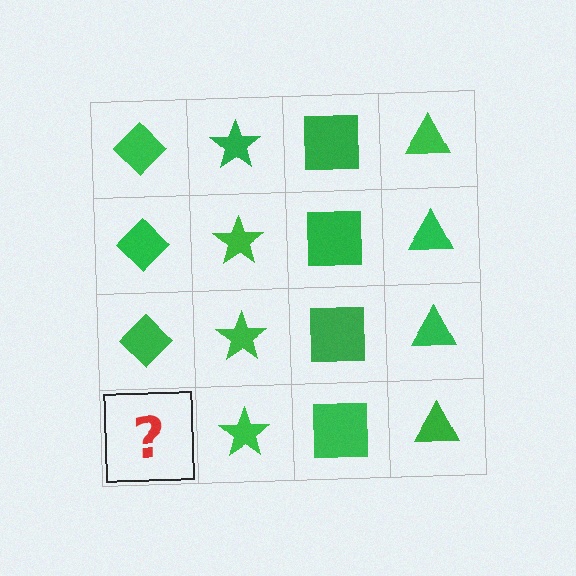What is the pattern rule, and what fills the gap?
The rule is that each column has a consistent shape. The gap should be filled with a green diamond.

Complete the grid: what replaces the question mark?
The question mark should be replaced with a green diamond.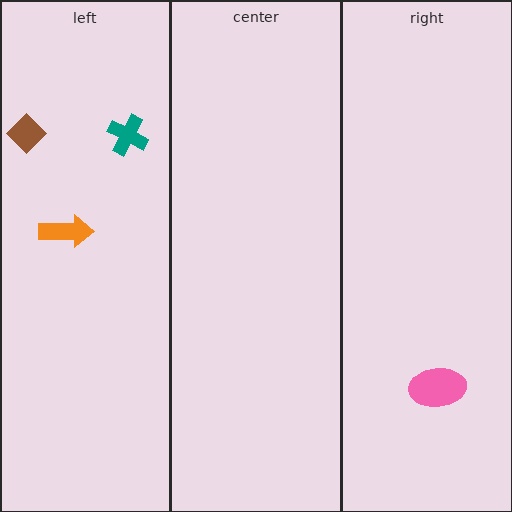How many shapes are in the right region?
1.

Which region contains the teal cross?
The left region.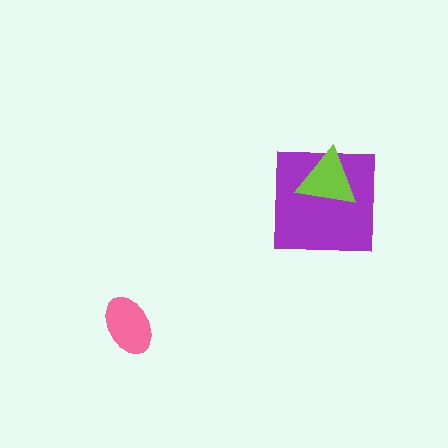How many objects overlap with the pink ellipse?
0 objects overlap with the pink ellipse.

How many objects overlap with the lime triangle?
1 object overlaps with the lime triangle.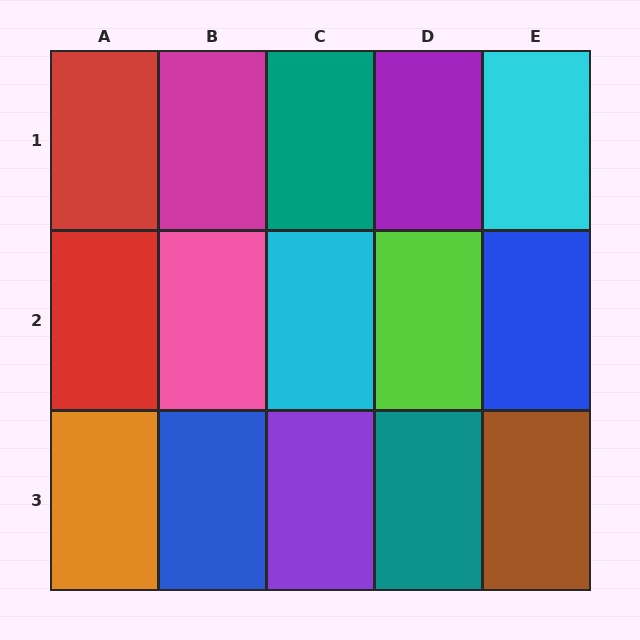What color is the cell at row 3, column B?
Blue.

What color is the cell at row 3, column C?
Purple.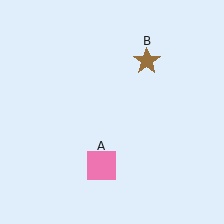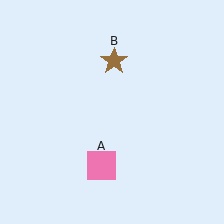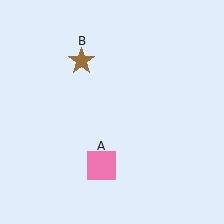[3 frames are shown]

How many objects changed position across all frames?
1 object changed position: brown star (object B).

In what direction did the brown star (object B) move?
The brown star (object B) moved left.